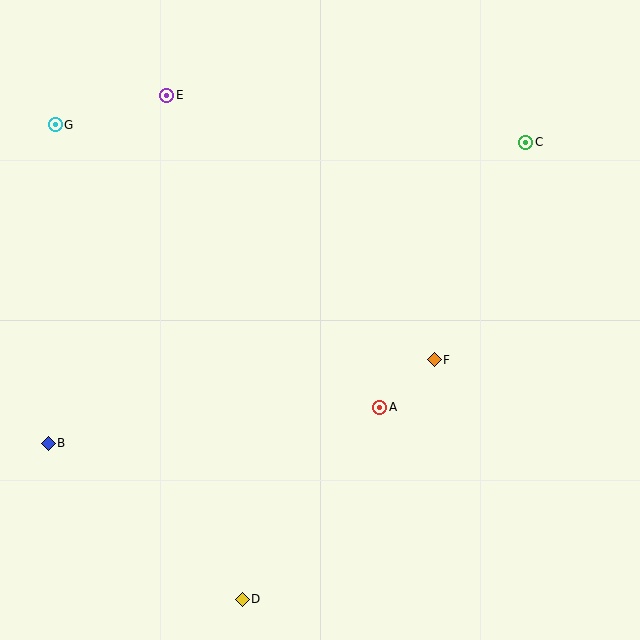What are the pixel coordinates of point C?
Point C is at (526, 142).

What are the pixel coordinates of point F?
Point F is at (434, 360).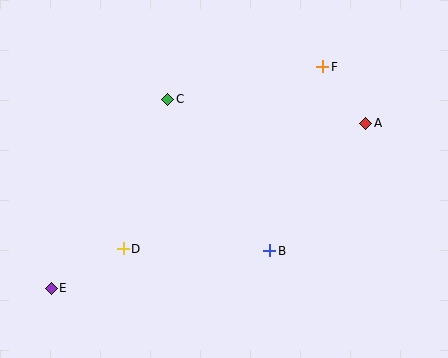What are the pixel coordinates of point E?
Point E is at (51, 289).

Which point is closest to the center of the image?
Point B at (270, 251) is closest to the center.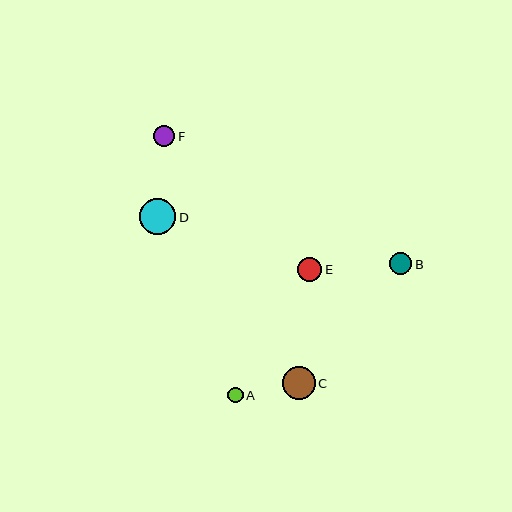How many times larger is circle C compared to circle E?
Circle C is approximately 1.4 times the size of circle E.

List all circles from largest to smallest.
From largest to smallest: D, C, E, B, F, A.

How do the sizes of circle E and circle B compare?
Circle E and circle B are approximately the same size.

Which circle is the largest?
Circle D is the largest with a size of approximately 36 pixels.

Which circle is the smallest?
Circle A is the smallest with a size of approximately 15 pixels.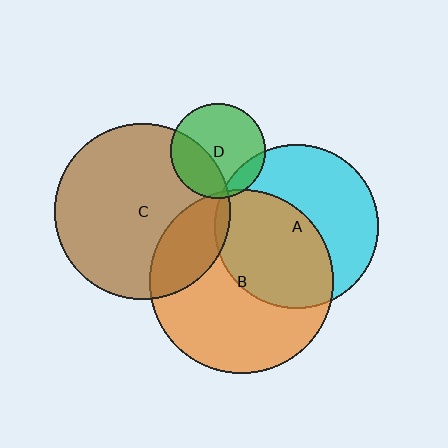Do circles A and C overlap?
Yes.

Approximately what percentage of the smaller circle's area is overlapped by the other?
Approximately 5%.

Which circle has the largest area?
Circle B (orange).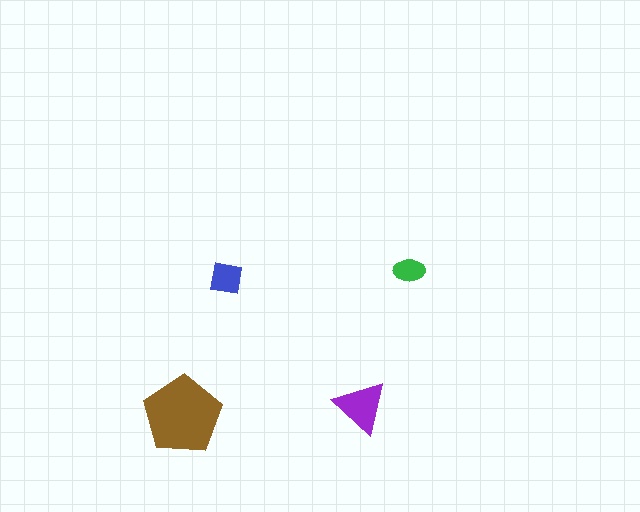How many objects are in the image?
There are 4 objects in the image.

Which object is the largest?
The brown pentagon.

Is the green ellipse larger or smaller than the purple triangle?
Smaller.